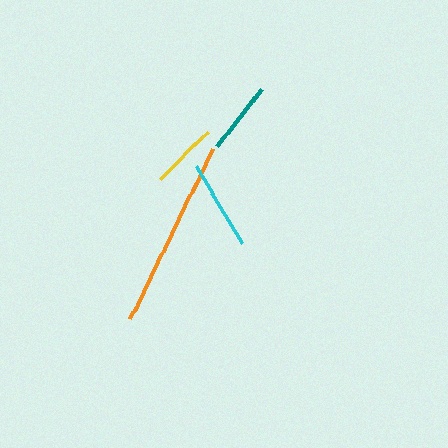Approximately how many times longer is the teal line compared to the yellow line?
The teal line is approximately 1.1 times the length of the yellow line.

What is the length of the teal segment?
The teal segment is approximately 73 pixels long.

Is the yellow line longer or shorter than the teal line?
The teal line is longer than the yellow line.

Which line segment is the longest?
The orange line is the longest at approximately 190 pixels.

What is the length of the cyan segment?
The cyan segment is approximately 91 pixels long.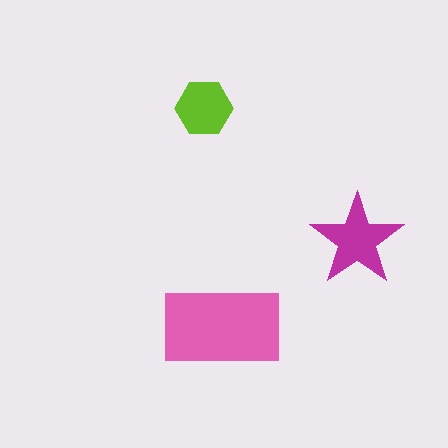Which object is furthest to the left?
The lime hexagon is leftmost.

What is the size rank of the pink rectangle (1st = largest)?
1st.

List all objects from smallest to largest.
The lime hexagon, the magenta star, the pink rectangle.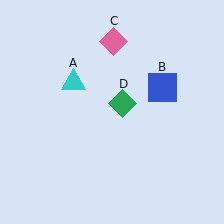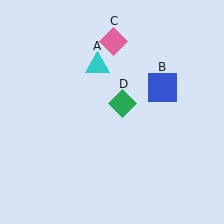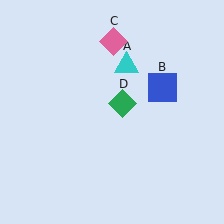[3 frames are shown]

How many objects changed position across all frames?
1 object changed position: cyan triangle (object A).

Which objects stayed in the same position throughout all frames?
Blue square (object B) and pink diamond (object C) and green diamond (object D) remained stationary.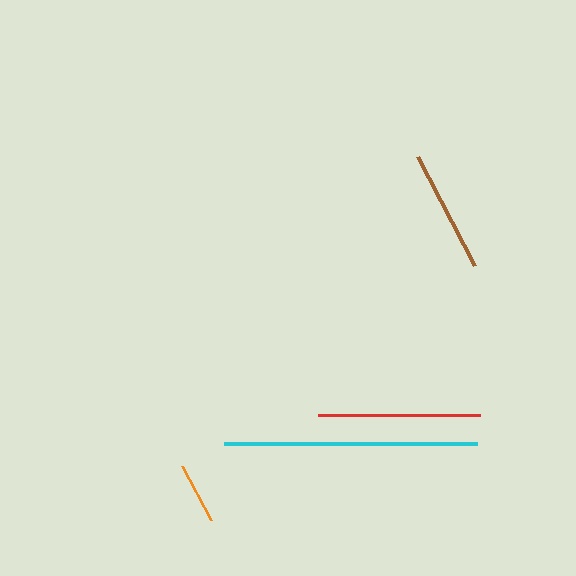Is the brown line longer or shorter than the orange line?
The brown line is longer than the orange line.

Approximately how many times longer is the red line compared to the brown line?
The red line is approximately 1.3 times the length of the brown line.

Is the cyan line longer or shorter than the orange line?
The cyan line is longer than the orange line.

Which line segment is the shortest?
The orange line is the shortest at approximately 62 pixels.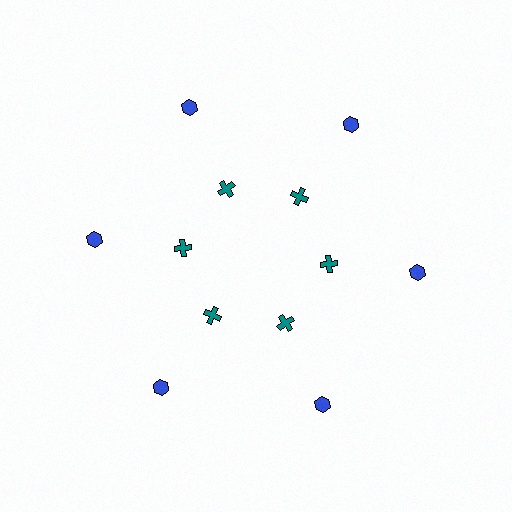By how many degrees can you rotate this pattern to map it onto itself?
The pattern maps onto itself every 60 degrees of rotation.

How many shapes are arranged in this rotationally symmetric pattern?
There are 12 shapes, arranged in 6 groups of 2.